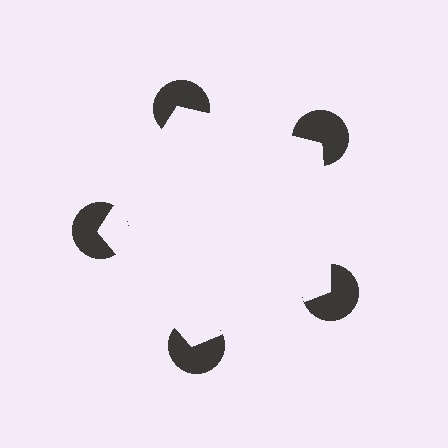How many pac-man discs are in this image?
There are 5 — one at each vertex of the illusory pentagon.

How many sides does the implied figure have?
5 sides.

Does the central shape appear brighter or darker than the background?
It typically appears slightly brighter than the background, even though no actual brightness change is drawn.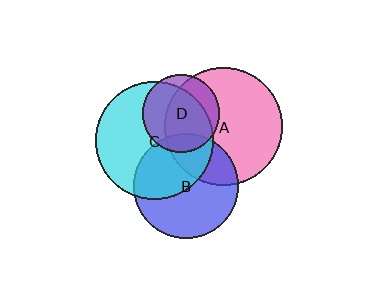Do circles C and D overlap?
Yes.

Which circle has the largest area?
Circle A (pink).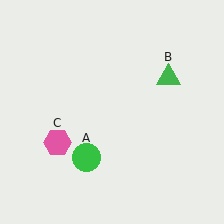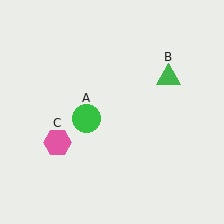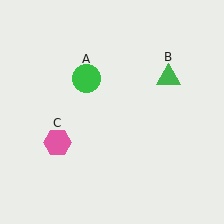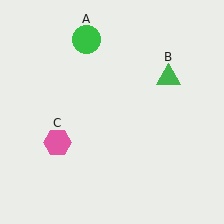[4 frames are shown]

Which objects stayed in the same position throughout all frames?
Green triangle (object B) and pink hexagon (object C) remained stationary.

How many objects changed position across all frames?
1 object changed position: green circle (object A).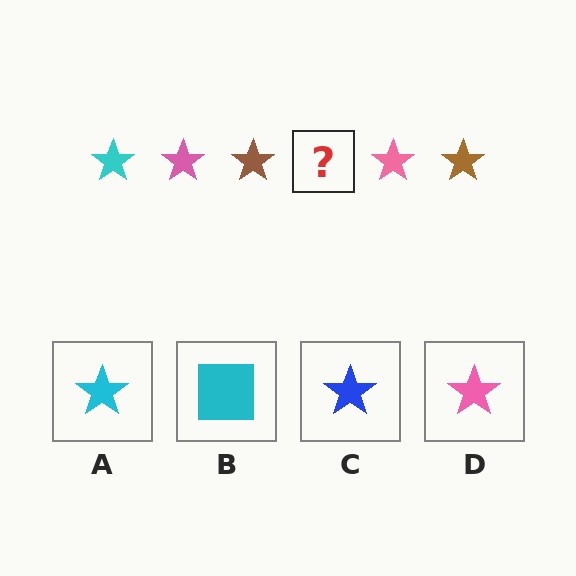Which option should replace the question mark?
Option A.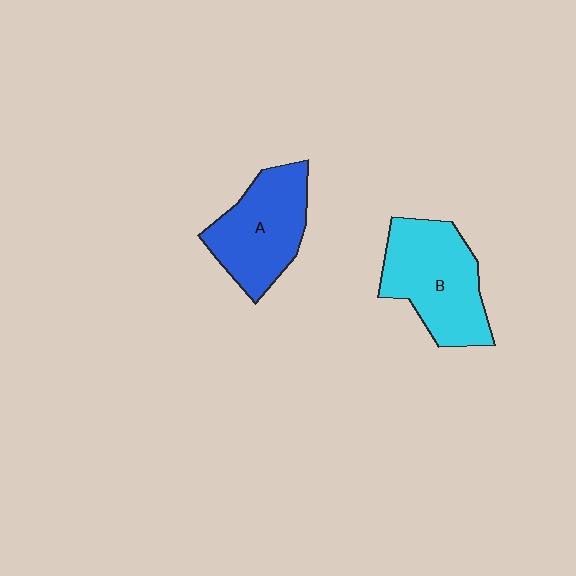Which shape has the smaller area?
Shape A (blue).